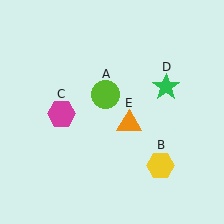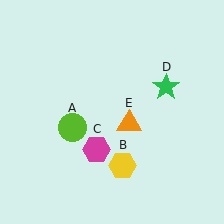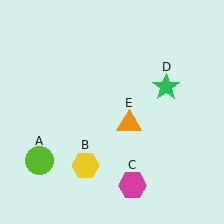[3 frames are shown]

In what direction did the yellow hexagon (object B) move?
The yellow hexagon (object B) moved left.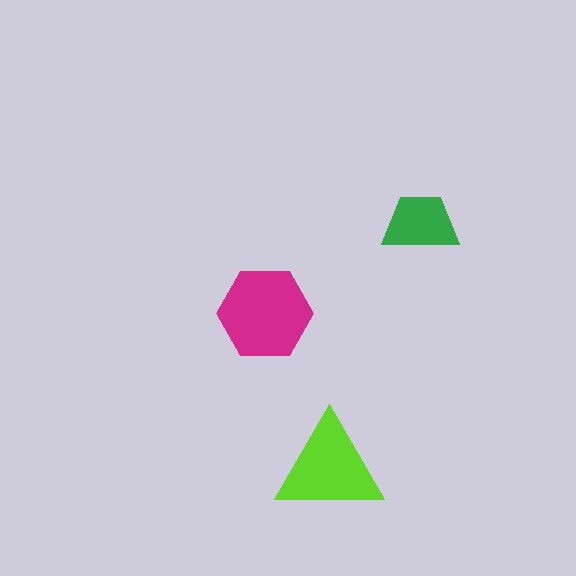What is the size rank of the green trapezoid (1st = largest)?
3rd.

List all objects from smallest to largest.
The green trapezoid, the lime triangle, the magenta hexagon.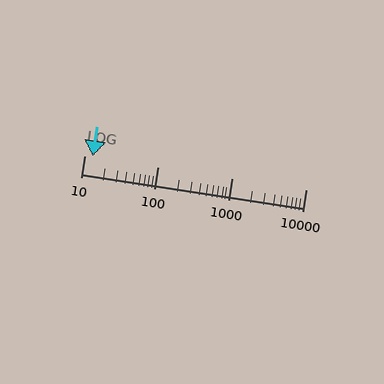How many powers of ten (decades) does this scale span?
The scale spans 3 decades, from 10 to 10000.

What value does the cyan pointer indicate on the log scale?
The pointer indicates approximately 13.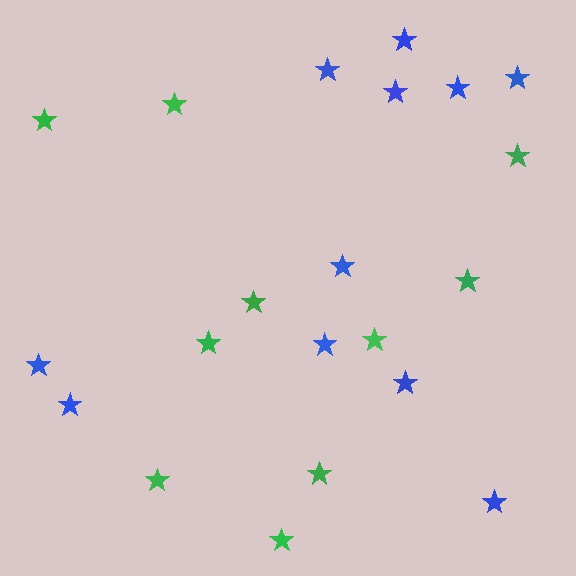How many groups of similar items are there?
There are 2 groups: one group of blue stars (11) and one group of green stars (10).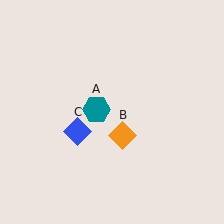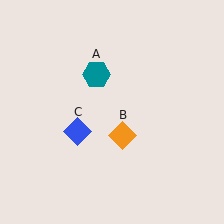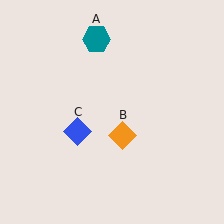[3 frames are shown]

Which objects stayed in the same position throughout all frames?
Orange diamond (object B) and blue diamond (object C) remained stationary.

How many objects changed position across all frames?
1 object changed position: teal hexagon (object A).